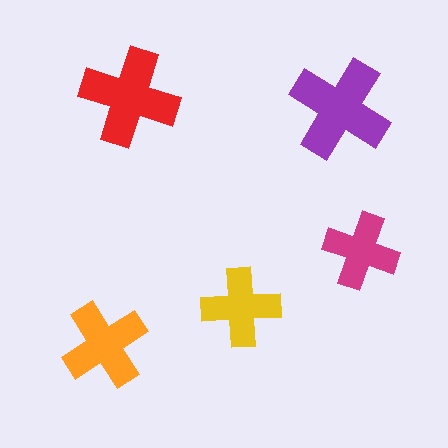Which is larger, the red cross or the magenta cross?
The red one.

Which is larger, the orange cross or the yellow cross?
The orange one.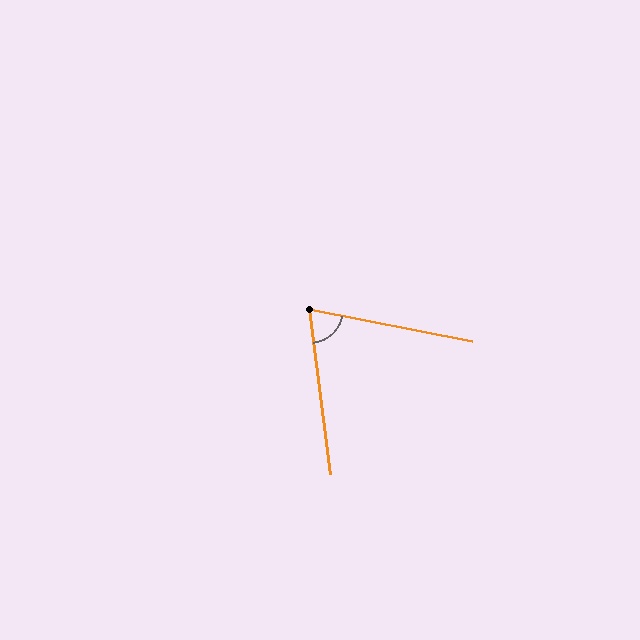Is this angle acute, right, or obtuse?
It is acute.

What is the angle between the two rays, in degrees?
Approximately 71 degrees.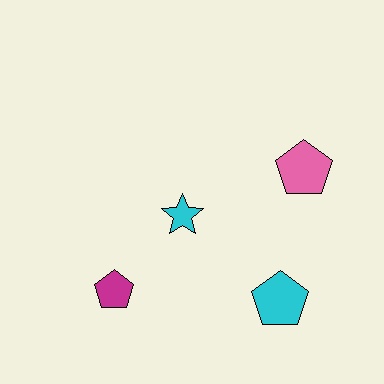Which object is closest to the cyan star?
The magenta pentagon is closest to the cyan star.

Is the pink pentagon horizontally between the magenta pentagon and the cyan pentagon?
No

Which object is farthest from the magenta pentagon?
The pink pentagon is farthest from the magenta pentagon.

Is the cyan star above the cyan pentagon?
Yes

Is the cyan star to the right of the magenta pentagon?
Yes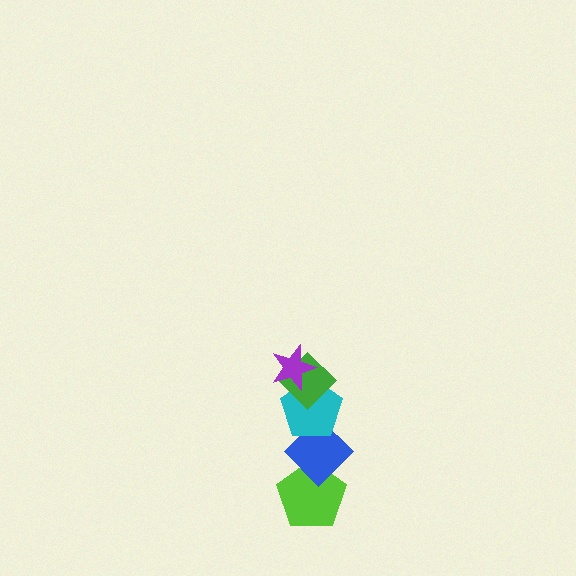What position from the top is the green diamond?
The green diamond is 2nd from the top.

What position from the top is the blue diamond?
The blue diamond is 4th from the top.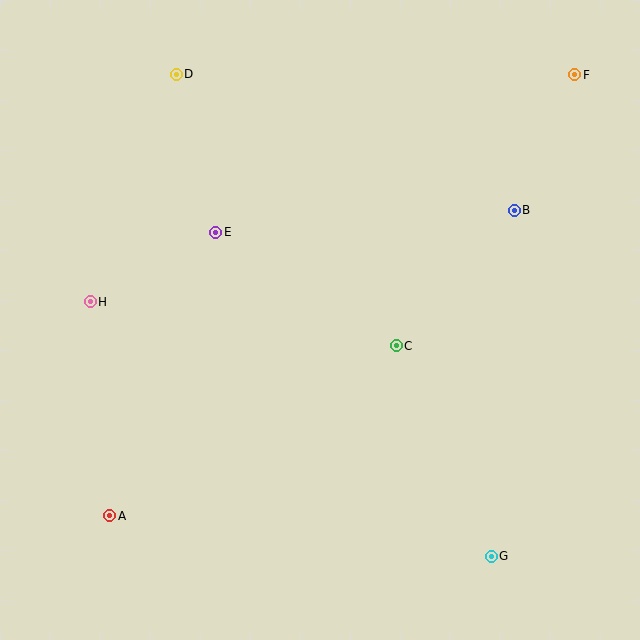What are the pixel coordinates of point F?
Point F is at (575, 75).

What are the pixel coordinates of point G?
Point G is at (491, 556).